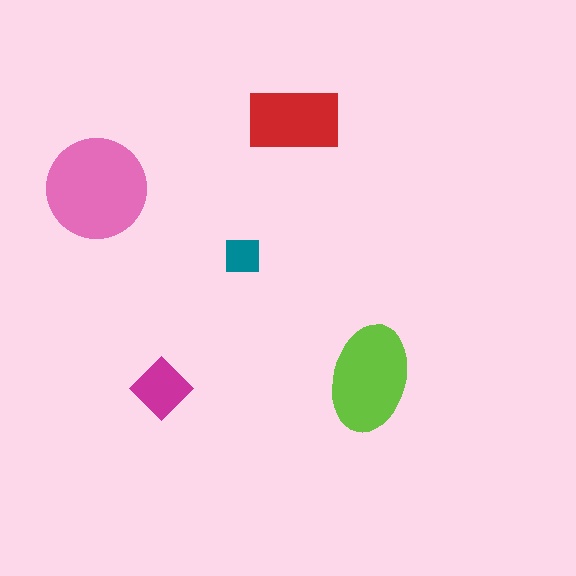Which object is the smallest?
The teal square.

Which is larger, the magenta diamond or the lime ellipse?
The lime ellipse.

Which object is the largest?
The pink circle.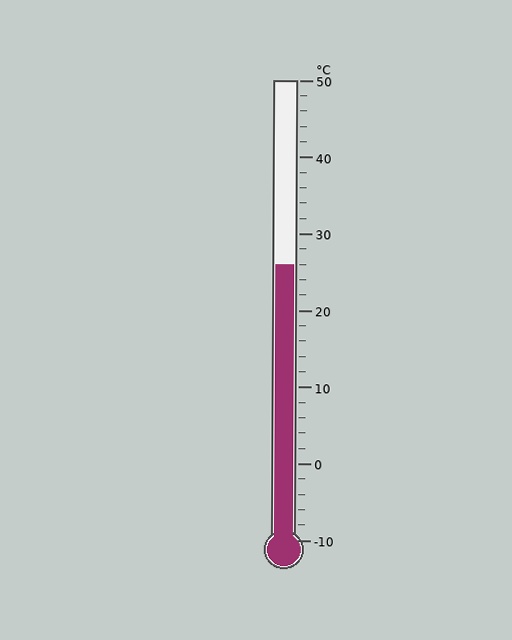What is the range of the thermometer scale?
The thermometer scale ranges from -10°C to 50°C.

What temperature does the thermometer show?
The thermometer shows approximately 26°C.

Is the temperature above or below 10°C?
The temperature is above 10°C.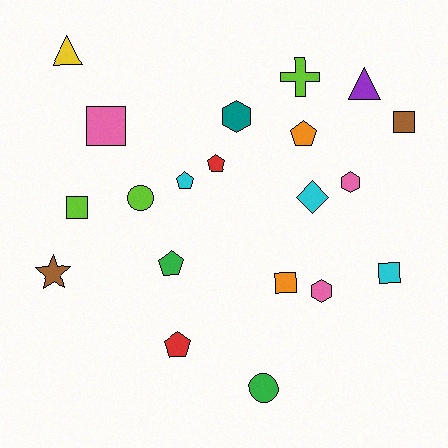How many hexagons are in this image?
There are 3 hexagons.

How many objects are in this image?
There are 20 objects.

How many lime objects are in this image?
There are 3 lime objects.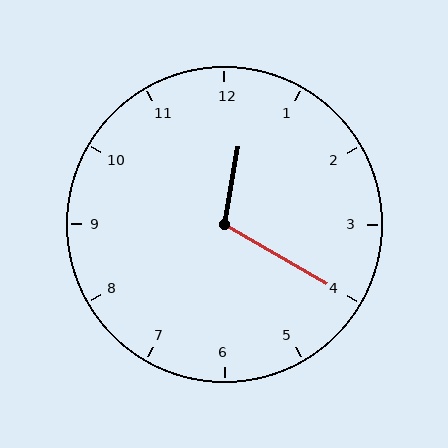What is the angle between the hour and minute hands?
Approximately 110 degrees.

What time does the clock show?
12:20.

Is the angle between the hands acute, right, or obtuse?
It is obtuse.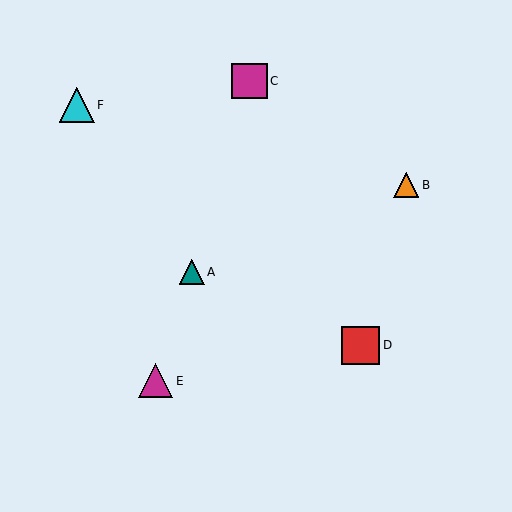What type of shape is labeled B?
Shape B is an orange triangle.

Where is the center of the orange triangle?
The center of the orange triangle is at (406, 185).